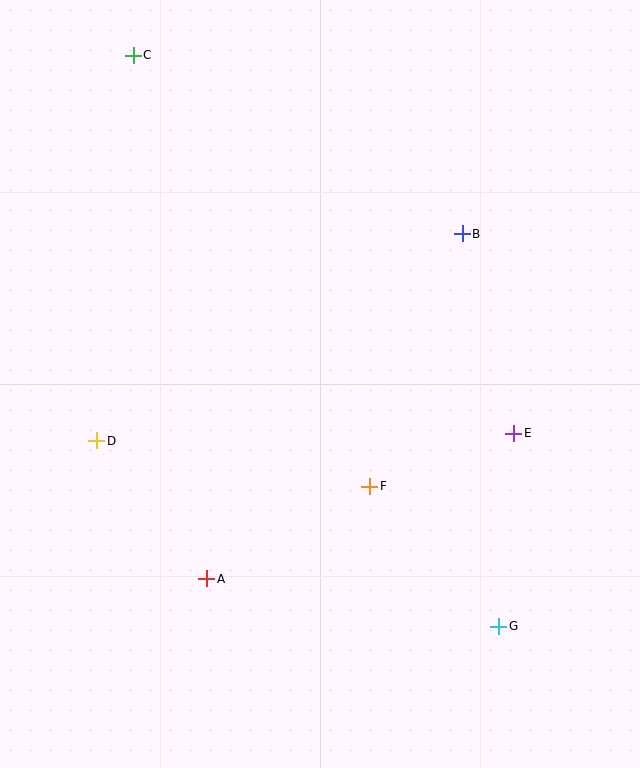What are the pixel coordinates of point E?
Point E is at (514, 434).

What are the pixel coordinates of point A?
Point A is at (207, 579).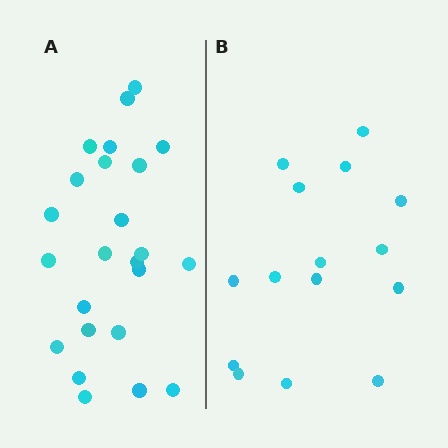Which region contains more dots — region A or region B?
Region A (the left region) has more dots.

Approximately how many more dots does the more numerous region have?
Region A has roughly 8 or so more dots than region B.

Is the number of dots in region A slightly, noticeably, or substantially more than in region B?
Region A has substantially more. The ratio is roughly 1.6 to 1.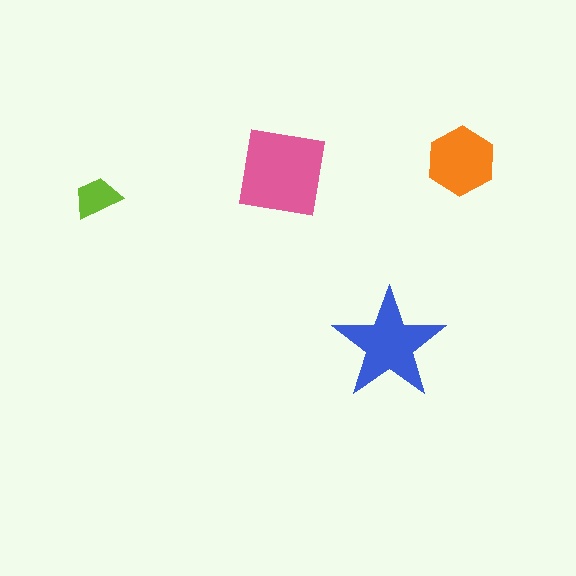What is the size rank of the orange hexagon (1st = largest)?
3rd.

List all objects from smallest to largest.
The lime trapezoid, the orange hexagon, the blue star, the pink square.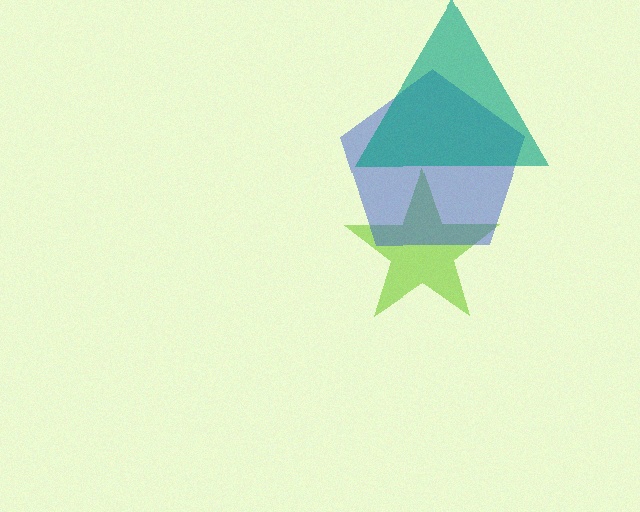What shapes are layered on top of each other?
The layered shapes are: a lime star, a blue pentagon, a teal triangle.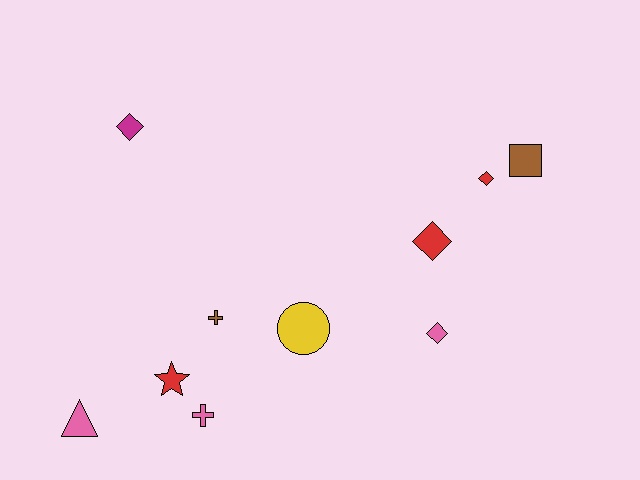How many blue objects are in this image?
There are no blue objects.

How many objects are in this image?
There are 10 objects.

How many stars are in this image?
There is 1 star.